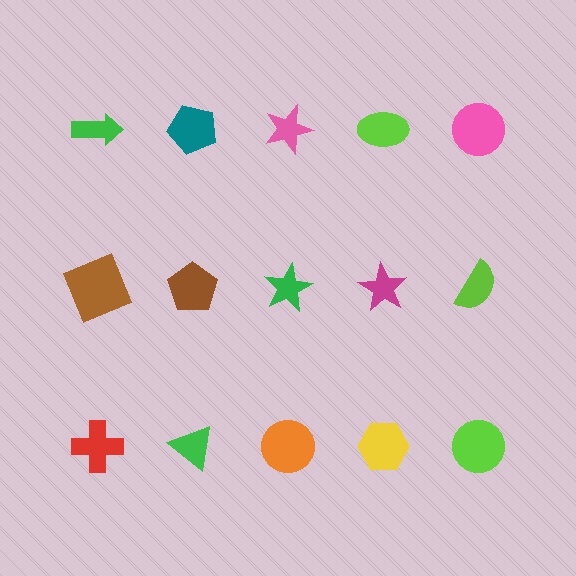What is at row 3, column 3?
An orange circle.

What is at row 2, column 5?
A lime semicircle.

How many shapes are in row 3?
5 shapes.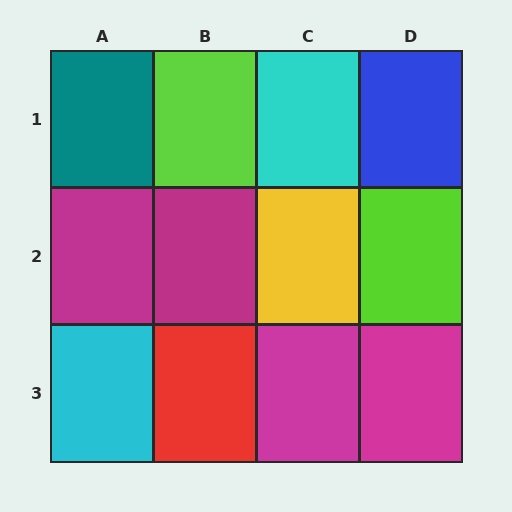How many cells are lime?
2 cells are lime.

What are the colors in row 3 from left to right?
Cyan, red, magenta, magenta.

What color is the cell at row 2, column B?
Magenta.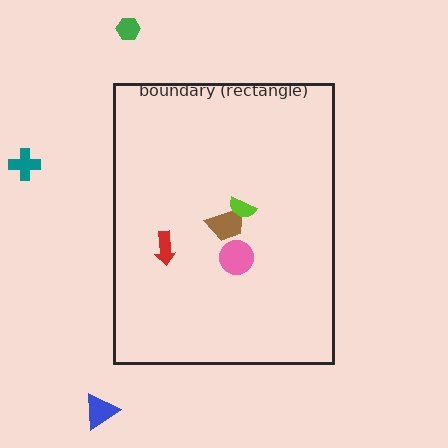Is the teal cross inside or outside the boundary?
Outside.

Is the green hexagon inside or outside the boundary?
Outside.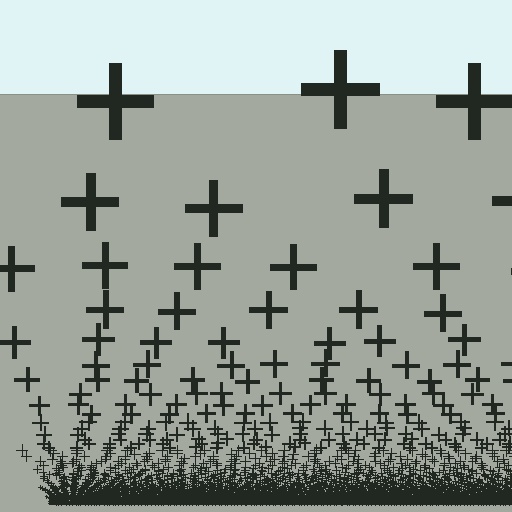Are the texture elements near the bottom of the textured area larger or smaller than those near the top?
Smaller. The gradient is inverted — elements near the bottom are smaller and denser.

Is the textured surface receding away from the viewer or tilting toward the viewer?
The surface appears to tilt toward the viewer. Texture elements get larger and sparser toward the top.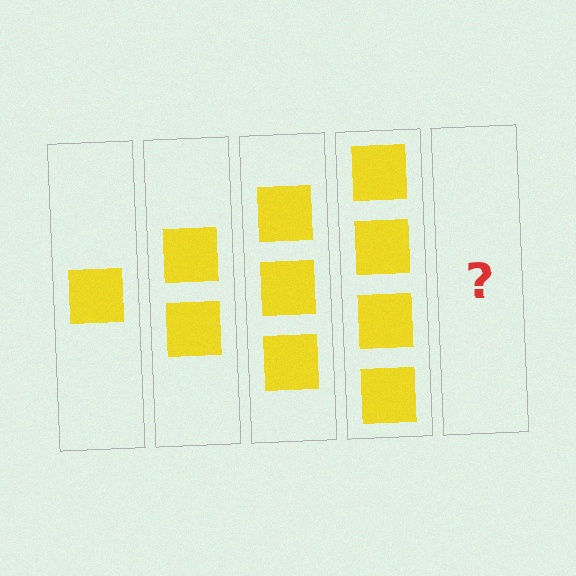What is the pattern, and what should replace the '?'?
The pattern is that each step adds one more square. The '?' should be 5 squares.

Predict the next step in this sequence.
The next step is 5 squares.